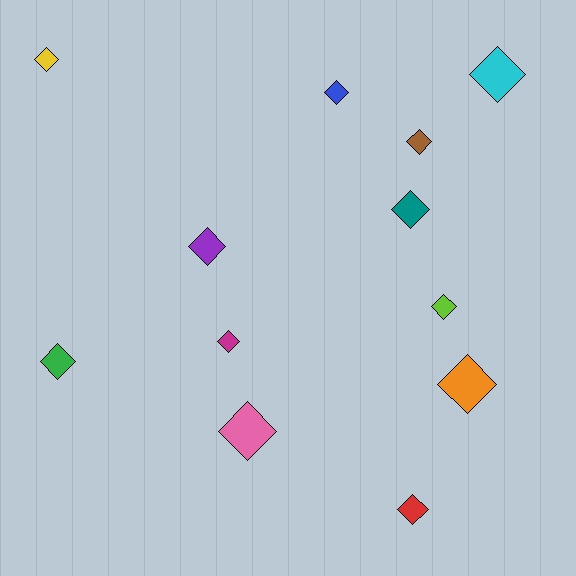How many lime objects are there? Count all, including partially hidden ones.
There is 1 lime object.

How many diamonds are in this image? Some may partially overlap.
There are 12 diamonds.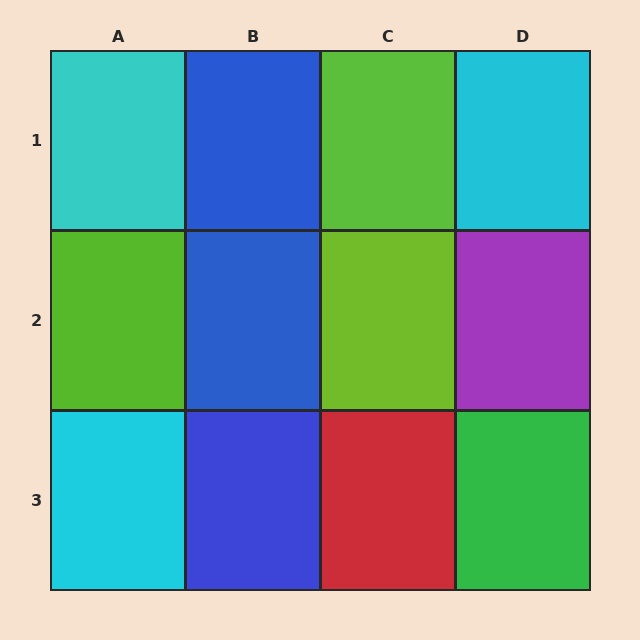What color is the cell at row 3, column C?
Red.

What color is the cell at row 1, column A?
Cyan.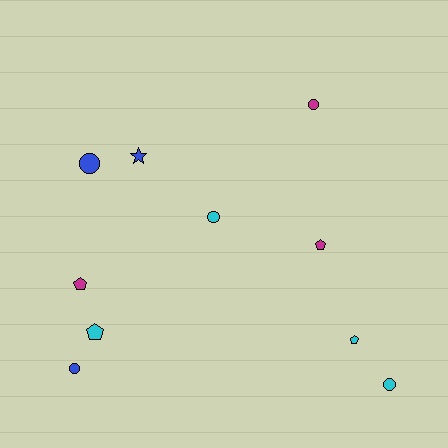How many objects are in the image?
There are 10 objects.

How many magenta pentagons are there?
There are 2 magenta pentagons.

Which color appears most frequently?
Cyan, with 4 objects.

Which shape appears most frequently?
Circle, with 5 objects.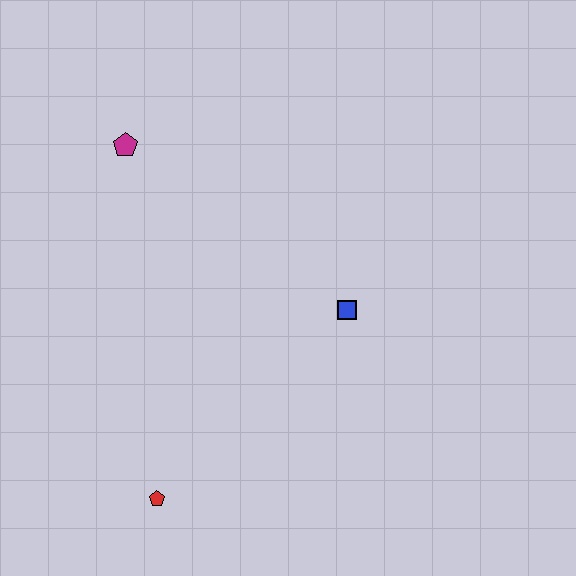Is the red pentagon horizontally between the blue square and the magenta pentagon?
Yes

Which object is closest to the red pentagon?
The blue square is closest to the red pentagon.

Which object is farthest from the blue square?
The magenta pentagon is farthest from the blue square.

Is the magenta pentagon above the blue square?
Yes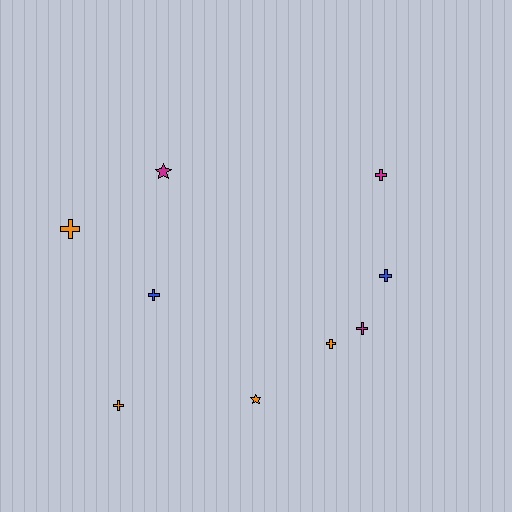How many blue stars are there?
There are no blue stars.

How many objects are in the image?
There are 9 objects.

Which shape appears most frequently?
Cross, with 7 objects.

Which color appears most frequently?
Orange, with 4 objects.